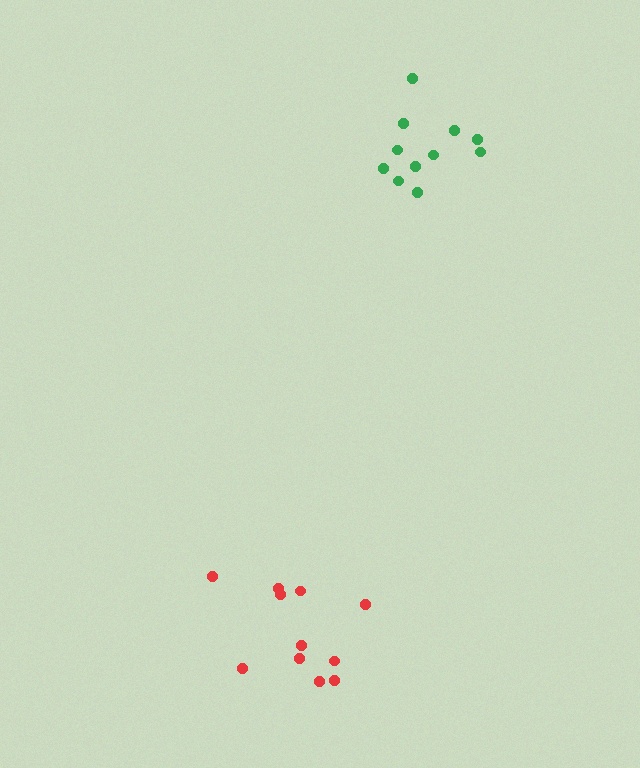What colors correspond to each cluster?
The clusters are colored: red, green.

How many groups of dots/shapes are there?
There are 2 groups.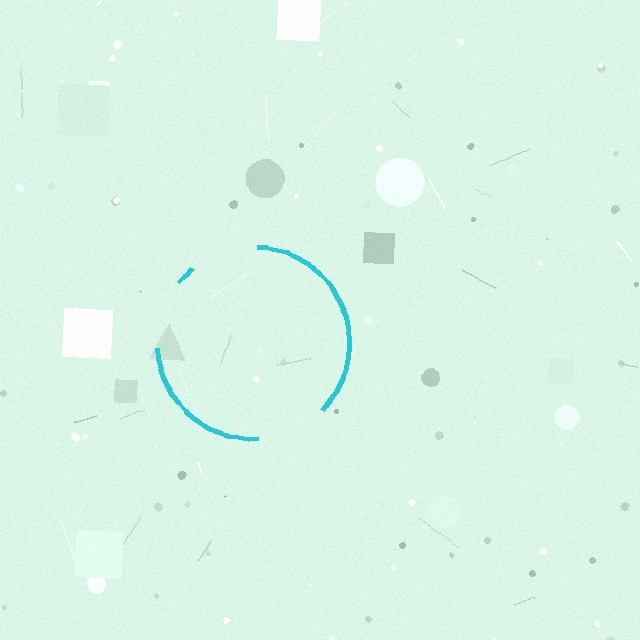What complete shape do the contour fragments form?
The contour fragments form a circle.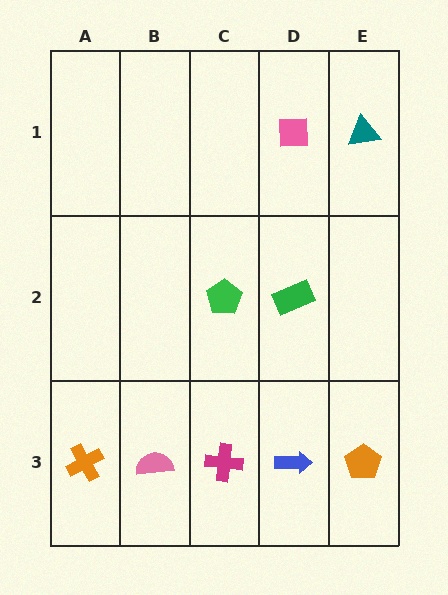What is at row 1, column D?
A pink square.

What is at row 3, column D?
A blue arrow.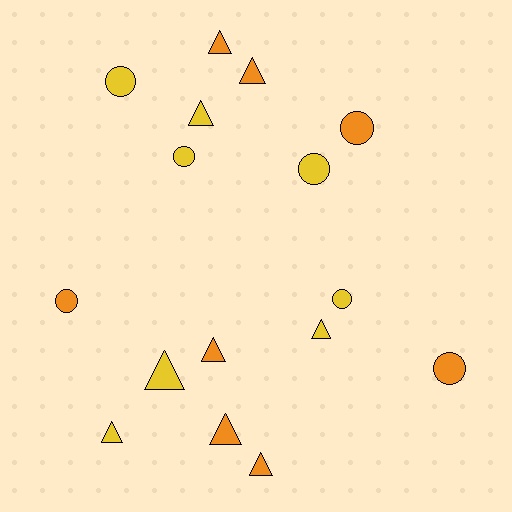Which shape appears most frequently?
Triangle, with 9 objects.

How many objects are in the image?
There are 16 objects.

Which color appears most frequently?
Orange, with 8 objects.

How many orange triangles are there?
There are 5 orange triangles.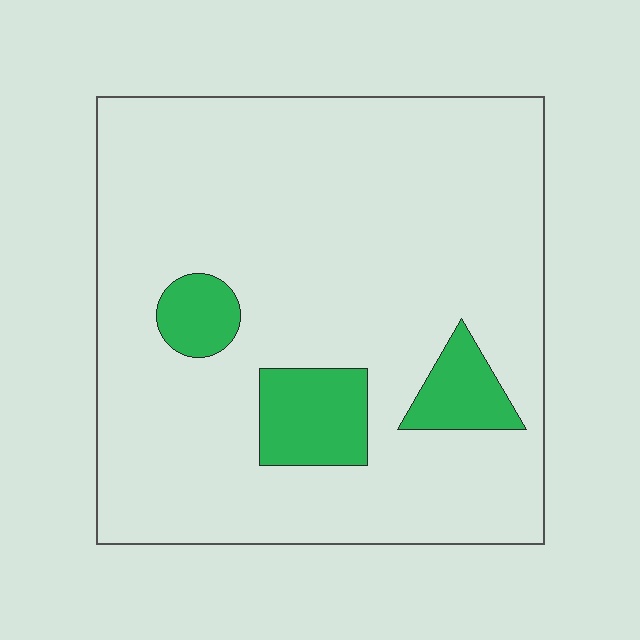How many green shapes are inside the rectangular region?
3.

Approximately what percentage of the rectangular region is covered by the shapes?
Approximately 10%.